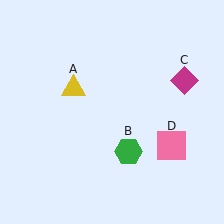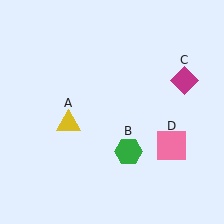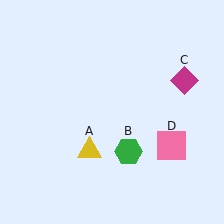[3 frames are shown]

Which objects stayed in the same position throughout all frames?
Green hexagon (object B) and magenta diamond (object C) and pink square (object D) remained stationary.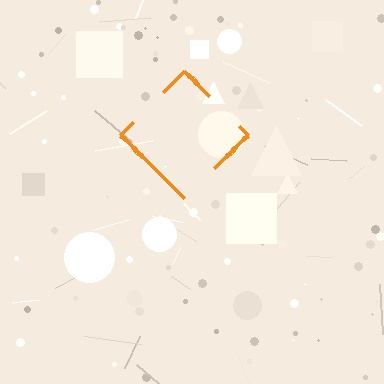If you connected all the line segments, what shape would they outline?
They would outline a diamond.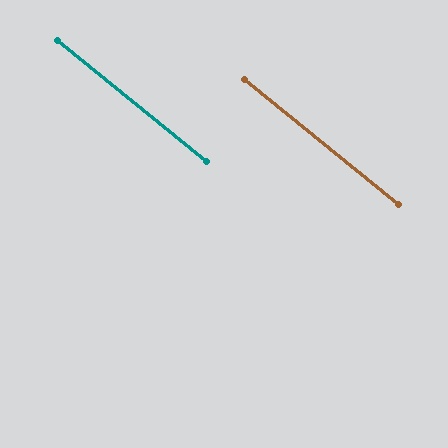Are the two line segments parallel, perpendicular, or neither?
Parallel — their directions differ by only 0.1°.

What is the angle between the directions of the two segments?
Approximately 0 degrees.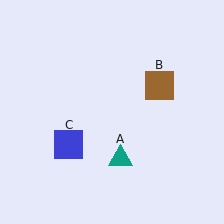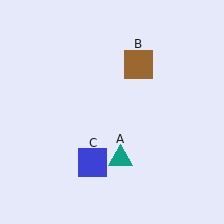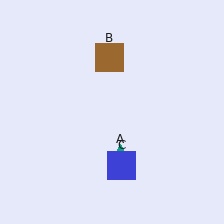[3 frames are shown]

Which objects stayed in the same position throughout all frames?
Teal triangle (object A) remained stationary.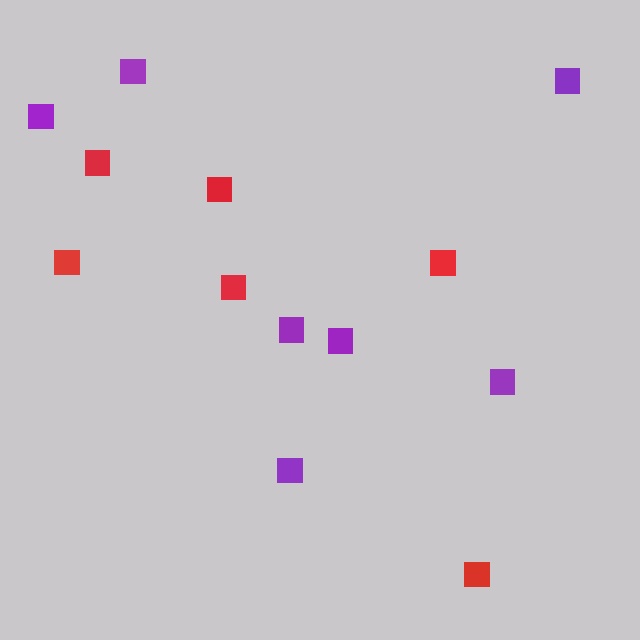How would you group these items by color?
There are 2 groups: one group of purple squares (7) and one group of red squares (6).